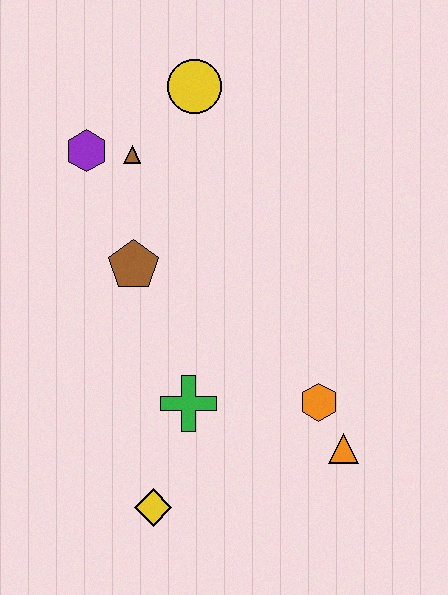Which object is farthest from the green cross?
The yellow circle is farthest from the green cross.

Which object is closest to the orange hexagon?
The orange triangle is closest to the orange hexagon.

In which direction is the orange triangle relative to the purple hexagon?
The orange triangle is below the purple hexagon.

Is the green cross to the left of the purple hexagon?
No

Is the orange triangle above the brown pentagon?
No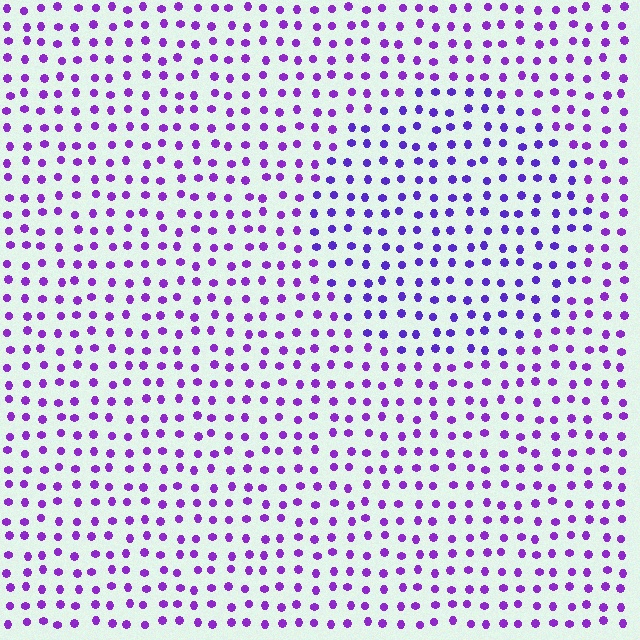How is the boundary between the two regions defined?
The boundary is defined purely by a slight shift in hue (about 21 degrees). Spacing, size, and orientation are identical on both sides.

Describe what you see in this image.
The image is filled with small purple elements in a uniform arrangement. A circle-shaped region is visible where the elements are tinted to a slightly different hue, forming a subtle color boundary.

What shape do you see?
I see a circle.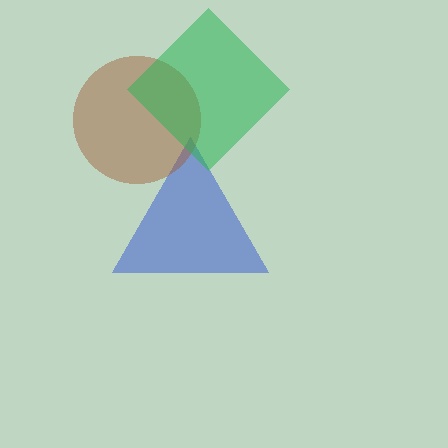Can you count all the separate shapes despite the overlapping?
Yes, there are 3 separate shapes.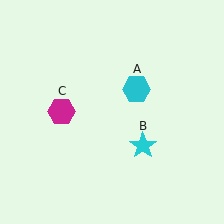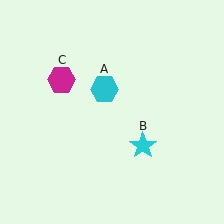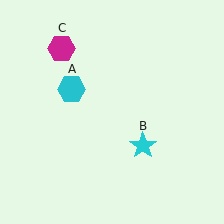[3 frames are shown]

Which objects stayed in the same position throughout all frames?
Cyan star (object B) remained stationary.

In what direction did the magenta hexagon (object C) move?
The magenta hexagon (object C) moved up.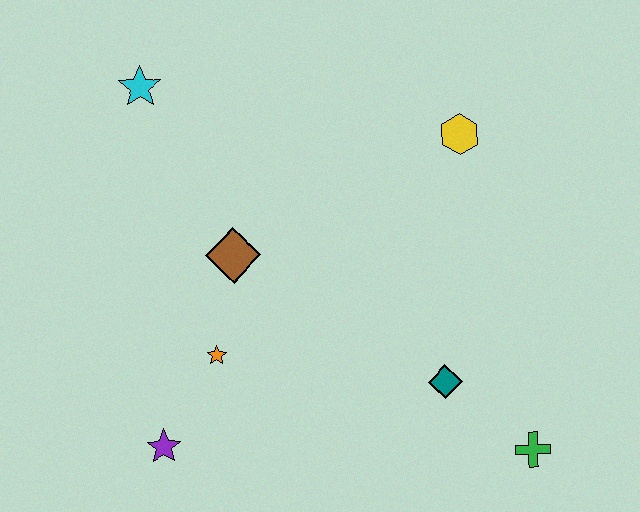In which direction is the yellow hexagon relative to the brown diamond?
The yellow hexagon is to the right of the brown diamond.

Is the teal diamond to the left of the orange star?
No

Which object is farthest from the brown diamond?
The green cross is farthest from the brown diamond.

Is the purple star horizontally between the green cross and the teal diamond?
No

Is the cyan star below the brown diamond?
No